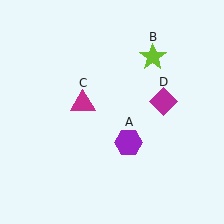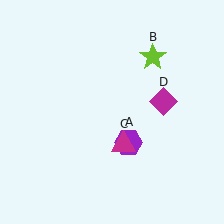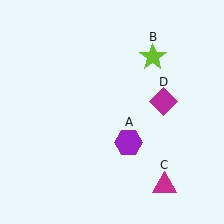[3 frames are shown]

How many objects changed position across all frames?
1 object changed position: magenta triangle (object C).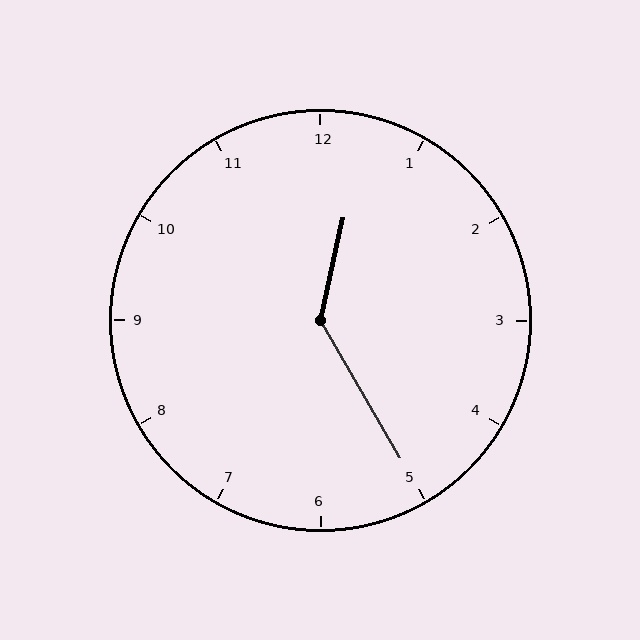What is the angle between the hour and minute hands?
Approximately 138 degrees.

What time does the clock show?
12:25.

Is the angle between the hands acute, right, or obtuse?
It is obtuse.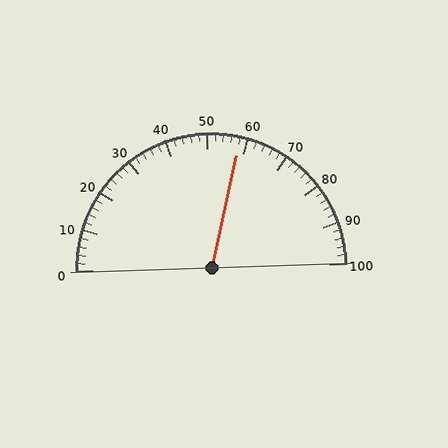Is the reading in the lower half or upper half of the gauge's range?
The reading is in the upper half of the range (0 to 100).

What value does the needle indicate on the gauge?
The needle indicates approximately 58.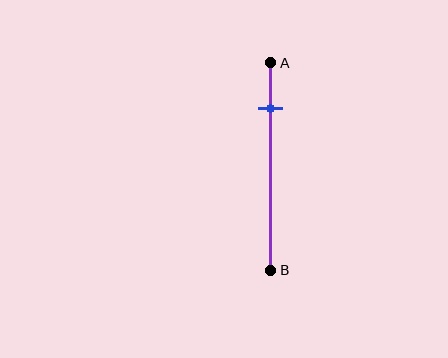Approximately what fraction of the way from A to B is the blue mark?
The blue mark is approximately 20% of the way from A to B.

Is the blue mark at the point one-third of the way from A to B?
No, the mark is at about 20% from A, not at the 33% one-third point.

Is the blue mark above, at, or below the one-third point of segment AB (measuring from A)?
The blue mark is above the one-third point of segment AB.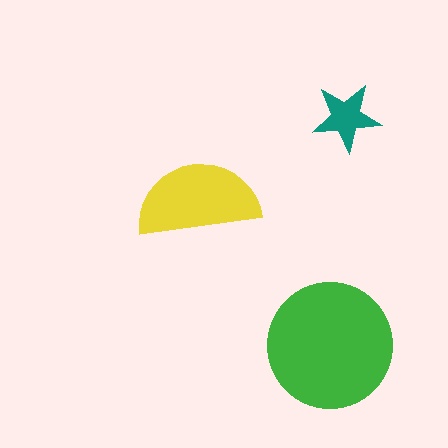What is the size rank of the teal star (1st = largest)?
3rd.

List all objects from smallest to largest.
The teal star, the yellow semicircle, the green circle.